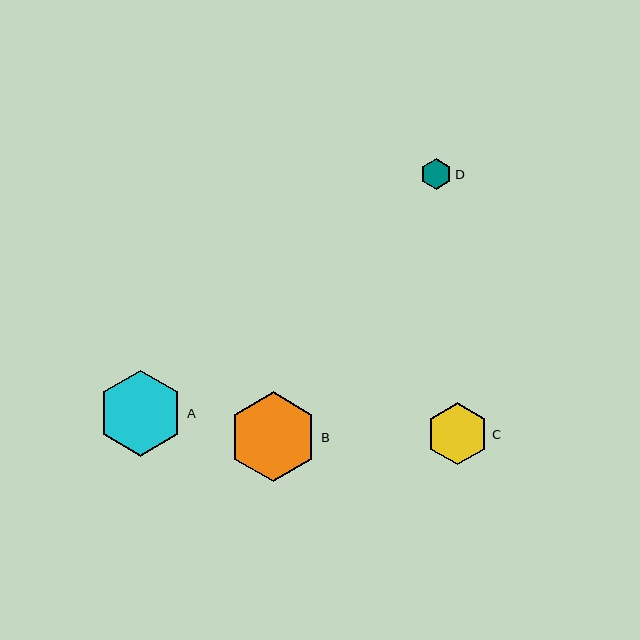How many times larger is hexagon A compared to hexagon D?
Hexagon A is approximately 2.7 times the size of hexagon D.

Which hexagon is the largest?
Hexagon B is the largest with a size of approximately 90 pixels.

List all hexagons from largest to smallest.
From largest to smallest: B, A, C, D.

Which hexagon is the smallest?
Hexagon D is the smallest with a size of approximately 32 pixels.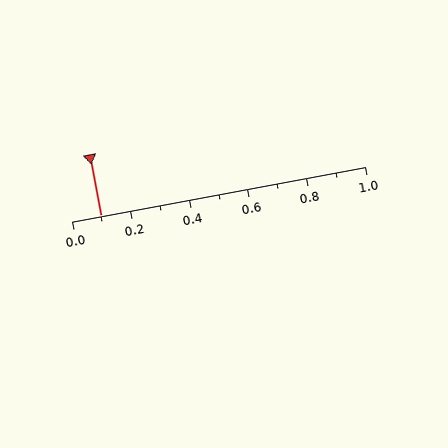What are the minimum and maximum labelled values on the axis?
The axis runs from 0.0 to 1.0.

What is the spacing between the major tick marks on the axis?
The major ticks are spaced 0.2 apart.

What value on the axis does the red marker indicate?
The marker indicates approximately 0.1.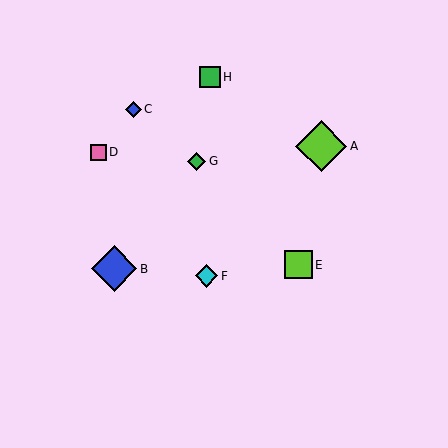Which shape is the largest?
The lime diamond (labeled A) is the largest.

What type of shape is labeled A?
Shape A is a lime diamond.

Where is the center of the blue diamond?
The center of the blue diamond is at (114, 269).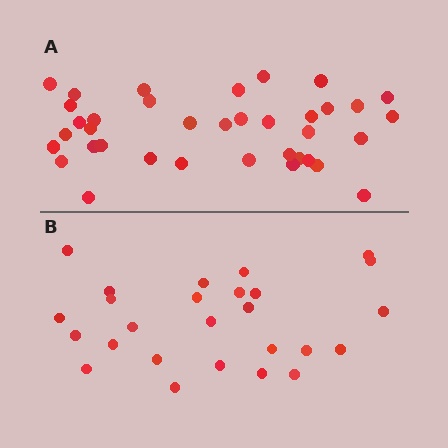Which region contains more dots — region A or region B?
Region A (the top region) has more dots.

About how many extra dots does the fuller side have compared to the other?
Region A has roughly 12 or so more dots than region B.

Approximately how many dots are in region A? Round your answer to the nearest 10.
About 40 dots. (The exact count is 37, which rounds to 40.)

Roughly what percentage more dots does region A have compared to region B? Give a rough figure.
About 40% more.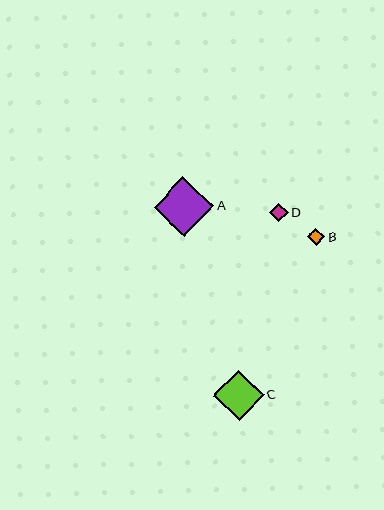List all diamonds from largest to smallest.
From largest to smallest: A, C, D, B.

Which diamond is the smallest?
Diamond B is the smallest with a size of approximately 17 pixels.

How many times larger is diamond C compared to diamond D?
Diamond C is approximately 2.7 times the size of diamond D.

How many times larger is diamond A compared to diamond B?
Diamond A is approximately 3.6 times the size of diamond B.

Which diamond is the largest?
Diamond A is the largest with a size of approximately 60 pixels.